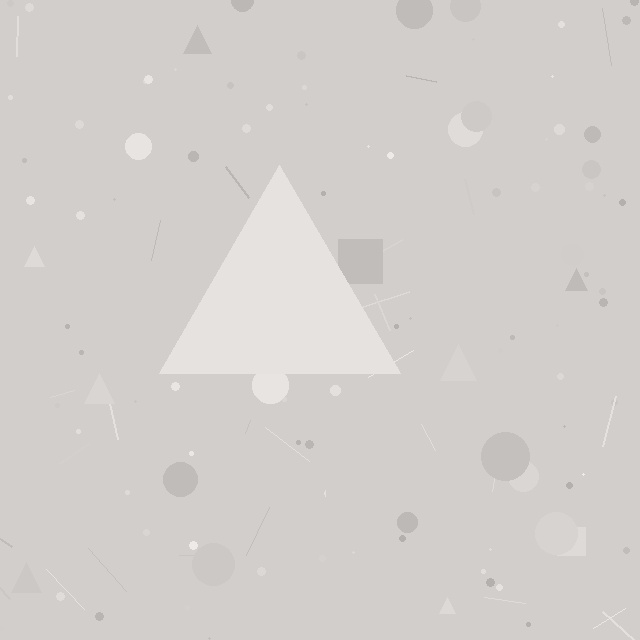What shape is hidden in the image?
A triangle is hidden in the image.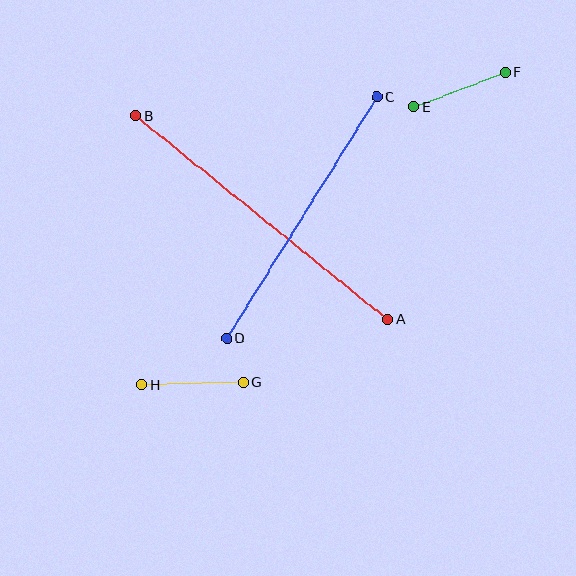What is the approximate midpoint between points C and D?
The midpoint is at approximately (302, 218) pixels.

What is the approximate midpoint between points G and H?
The midpoint is at approximately (192, 384) pixels.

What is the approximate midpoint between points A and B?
The midpoint is at approximately (262, 218) pixels.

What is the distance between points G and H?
The distance is approximately 101 pixels.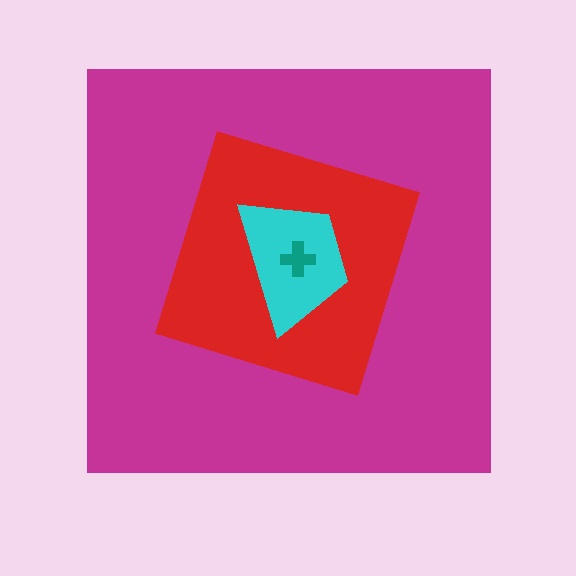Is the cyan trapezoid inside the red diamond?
Yes.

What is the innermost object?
The teal cross.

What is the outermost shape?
The magenta square.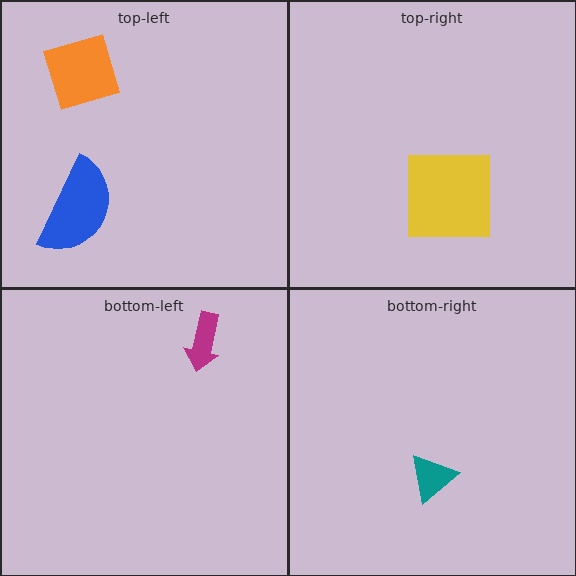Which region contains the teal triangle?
The bottom-right region.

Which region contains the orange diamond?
The top-left region.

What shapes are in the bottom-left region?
The magenta arrow.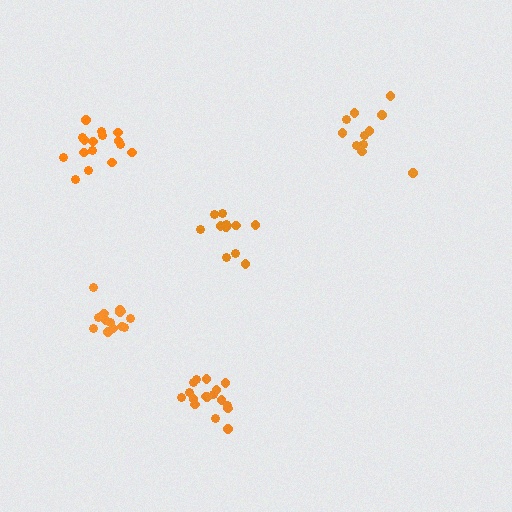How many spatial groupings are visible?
There are 5 spatial groupings.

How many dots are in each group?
Group 1: 11 dots, Group 2: 17 dots, Group 3: 11 dots, Group 4: 14 dots, Group 5: 17 dots (70 total).